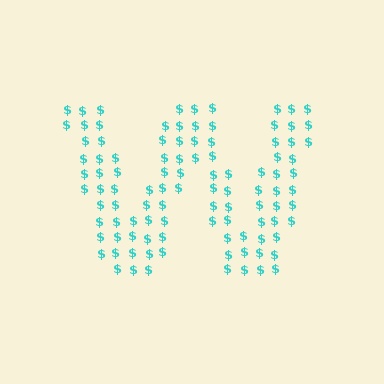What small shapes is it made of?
It is made of small dollar signs.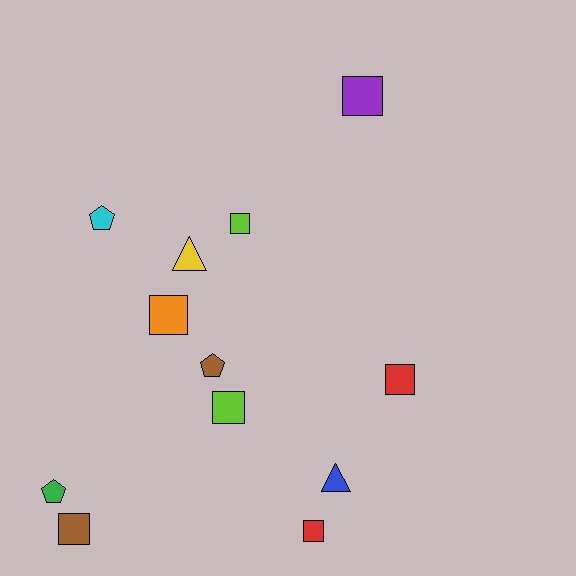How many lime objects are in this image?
There are 2 lime objects.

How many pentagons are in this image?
There are 3 pentagons.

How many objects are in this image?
There are 12 objects.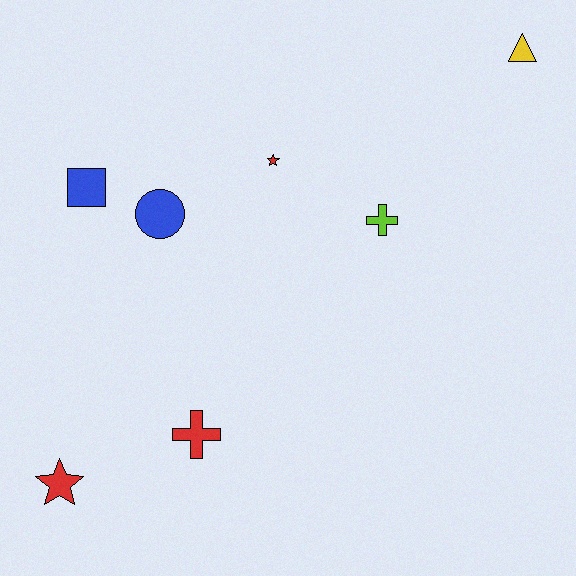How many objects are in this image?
There are 7 objects.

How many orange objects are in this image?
There are no orange objects.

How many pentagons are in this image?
There are no pentagons.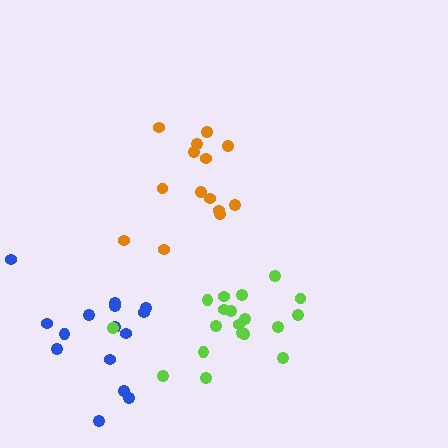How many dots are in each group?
Group 1: 14 dots, Group 2: 15 dots, Group 3: 19 dots (48 total).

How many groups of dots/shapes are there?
There are 3 groups.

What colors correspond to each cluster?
The clusters are colored: orange, blue, lime.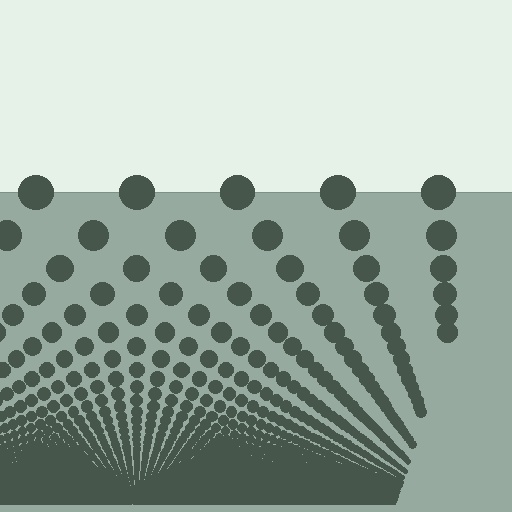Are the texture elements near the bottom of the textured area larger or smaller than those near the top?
Smaller. The gradient is inverted — elements near the bottom are smaller and denser.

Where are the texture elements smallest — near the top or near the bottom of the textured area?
Near the bottom.